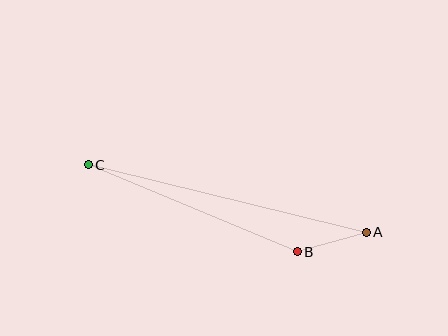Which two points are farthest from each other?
Points A and C are farthest from each other.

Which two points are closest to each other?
Points A and B are closest to each other.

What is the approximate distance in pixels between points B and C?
The distance between B and C is approximately 227 pixels.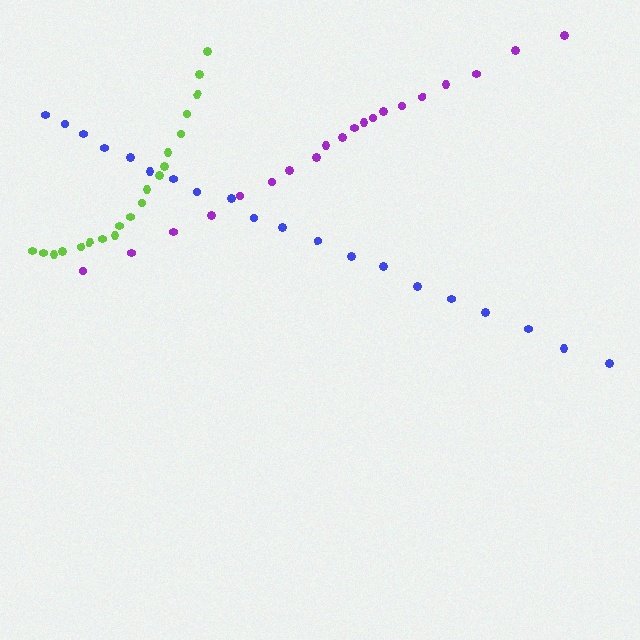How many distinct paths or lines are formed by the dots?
There are 3 distinct paths.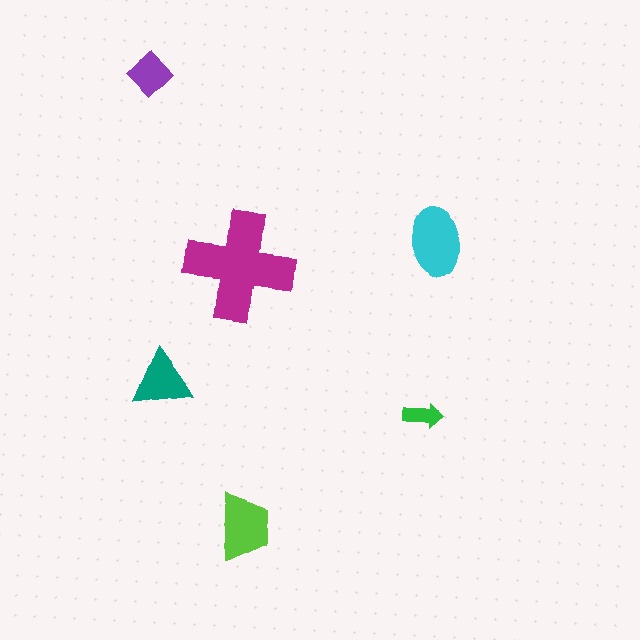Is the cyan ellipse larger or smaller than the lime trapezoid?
Larger.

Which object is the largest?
The magenta cross.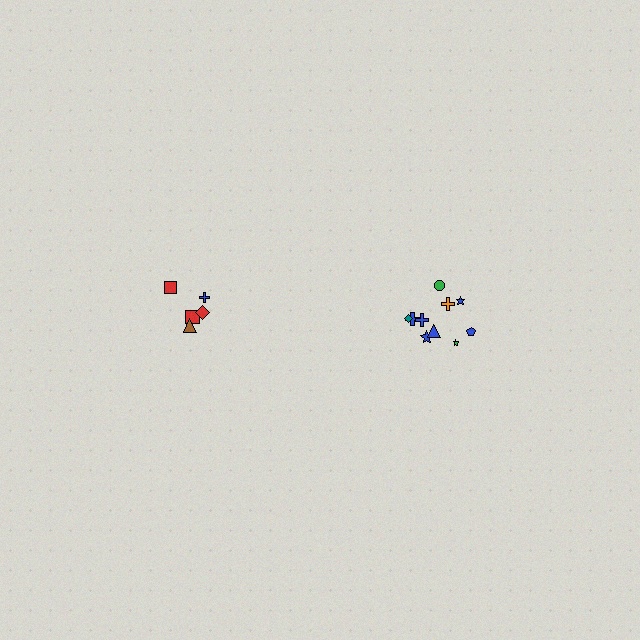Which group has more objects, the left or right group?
The right group.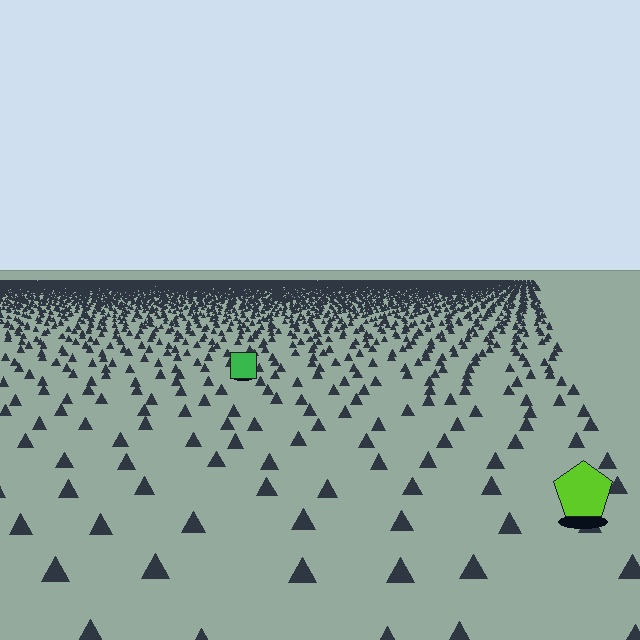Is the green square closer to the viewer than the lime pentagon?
No. The lime pentagon is closer — you can tell from the texture gradient: the ground texture is coarser near it.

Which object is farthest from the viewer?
The green square is farthest from the viewer. It appears smaller and the ground texture around it is denser.